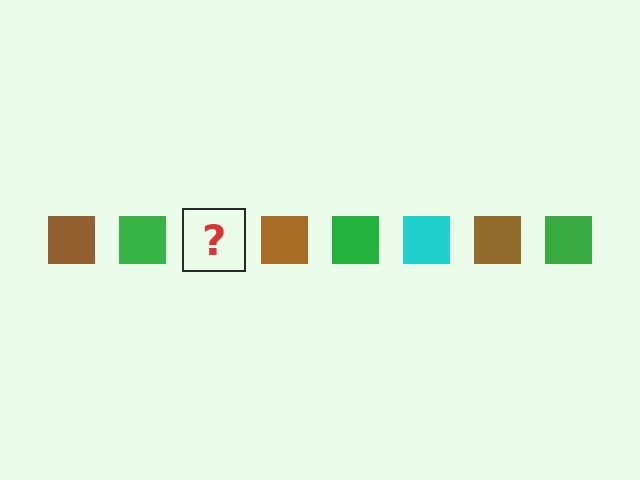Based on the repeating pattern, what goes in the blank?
The blank should be a cyan square.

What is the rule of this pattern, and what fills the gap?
The rule is that the pattern cycles through brown, green, cyan squares. The gap should be filled with a cyan square.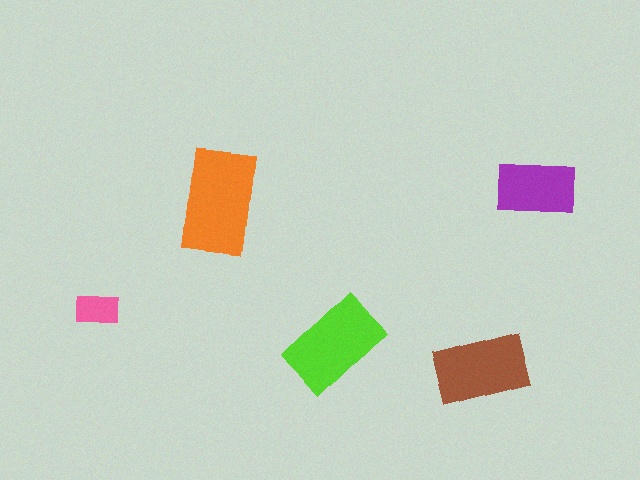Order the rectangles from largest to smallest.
the orange one, the lime one, the brown one, the purple one, the pink one.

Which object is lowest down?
The brown rectangle is bottommost.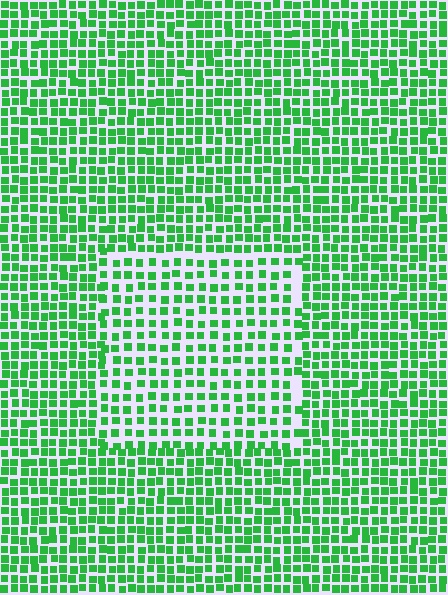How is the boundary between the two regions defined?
The boundary is defined by a change in element density (approximately 1.6x ratio). All elements are the same color, size, and shape.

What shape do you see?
I see a rectangle.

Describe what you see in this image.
The image contains small green elements arranged at two different densities. A rectangle-shaped region is visible where the elements are less densely packed than the surrounding area.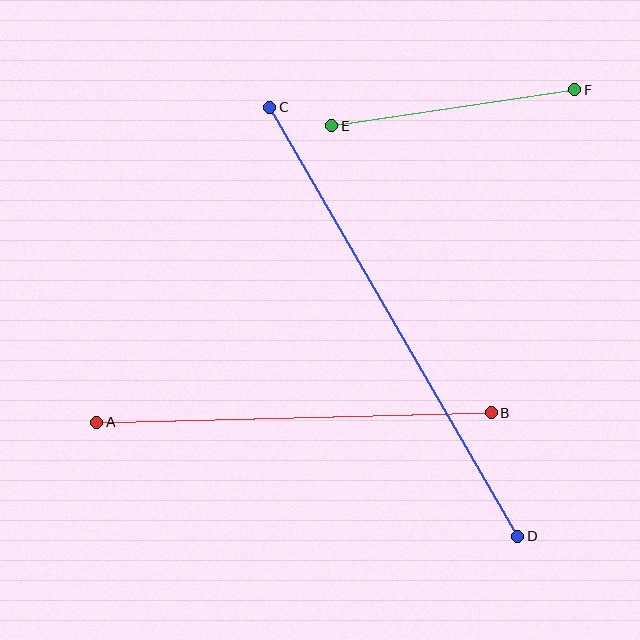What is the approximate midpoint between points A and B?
The midpoint is at approximately (294, 418) pixels.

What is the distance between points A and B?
The distance is approximately 395 pixels.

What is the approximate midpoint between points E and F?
The midpoint is at approximately (453, 108) pixels.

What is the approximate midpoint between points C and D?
The midpoint is at approximately (394, 322) pixels.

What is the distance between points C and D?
The distance is approximately 495 pixels.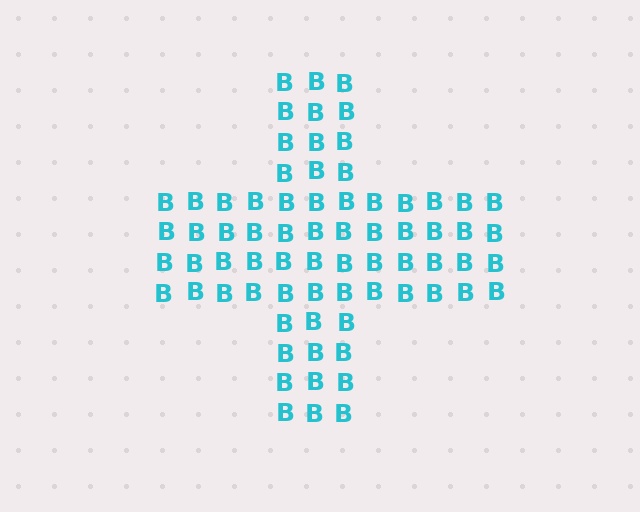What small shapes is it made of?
It is made of small letter B's.